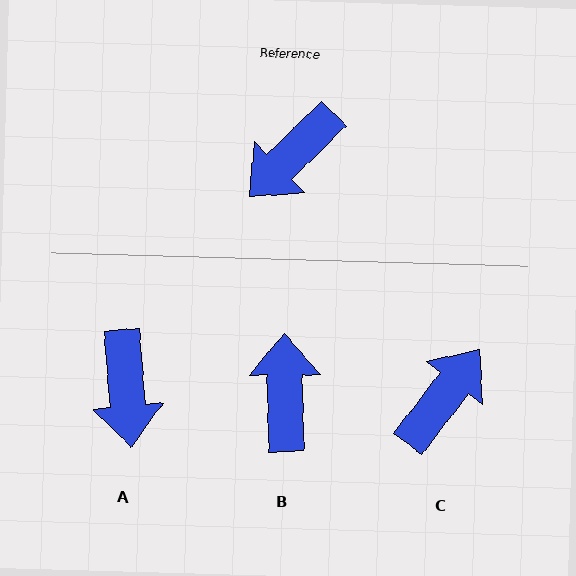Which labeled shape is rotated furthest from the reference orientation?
C, about 172 degrees away.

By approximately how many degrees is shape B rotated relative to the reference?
Approximately 133 degrees clockwise.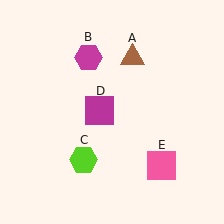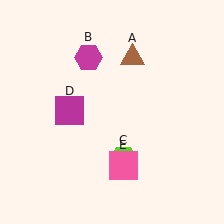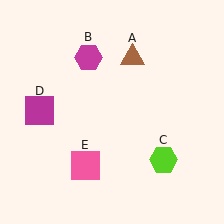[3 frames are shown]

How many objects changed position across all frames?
3 objects changed position: lime hexagon (object C), magenta square (object D), pink square (object E).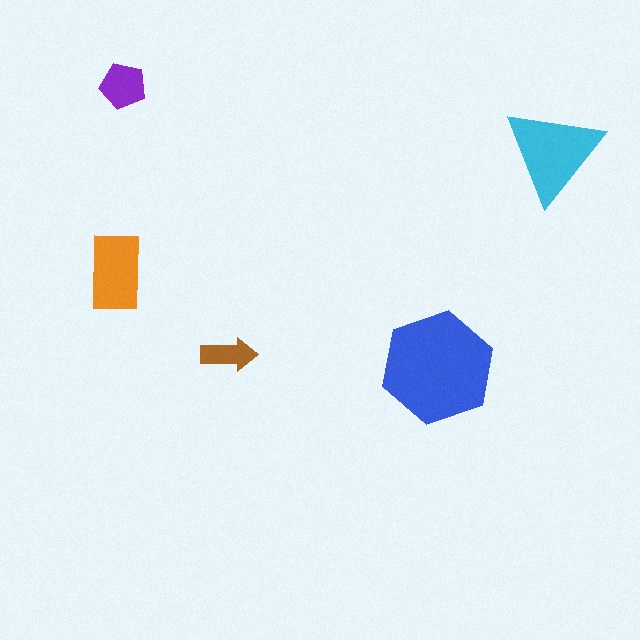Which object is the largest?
The blue hexagon.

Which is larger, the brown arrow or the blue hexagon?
The blue hexagon.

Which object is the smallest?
The brown arrow.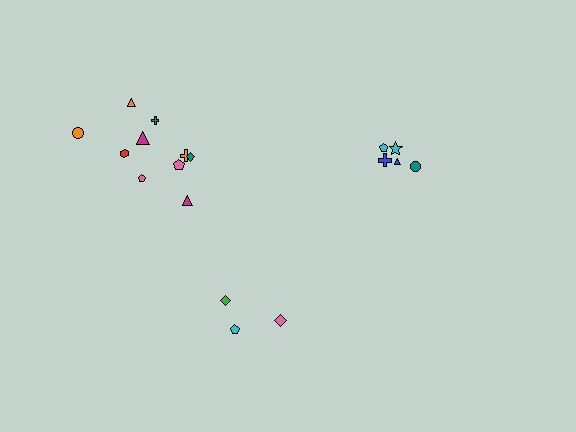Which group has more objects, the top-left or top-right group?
The top-left group.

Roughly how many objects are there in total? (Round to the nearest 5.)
Roughly 20 objects in total.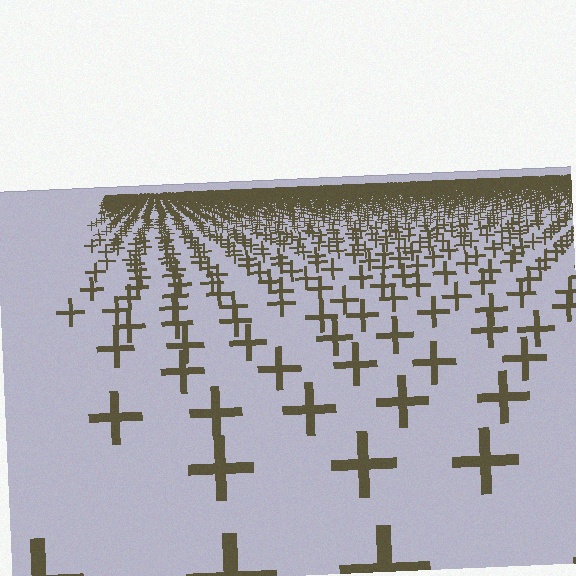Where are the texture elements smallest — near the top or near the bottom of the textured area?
Near the top.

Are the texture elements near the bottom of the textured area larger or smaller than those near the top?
Larger. Near the bottom, elements are closer to the viewer and appear at a bigger on-screen size.